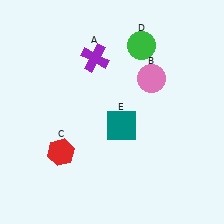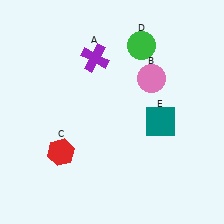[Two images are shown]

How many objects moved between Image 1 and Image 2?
1 object moved between the two images.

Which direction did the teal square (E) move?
The teal square (E) moved right.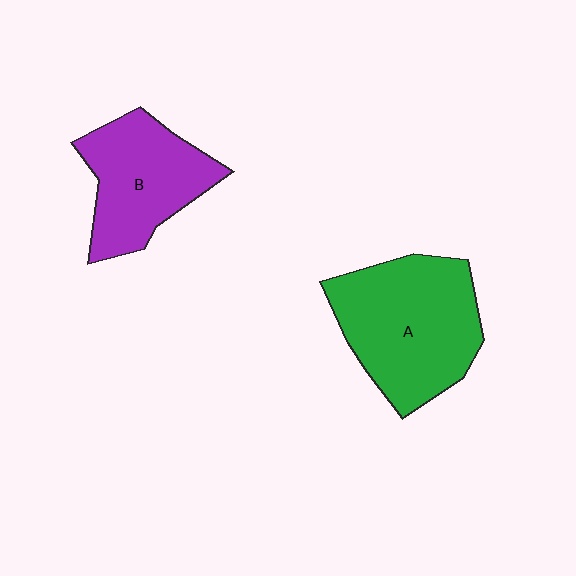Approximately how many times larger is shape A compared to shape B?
Approximately 1.3 times.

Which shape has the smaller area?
Shape B (purple).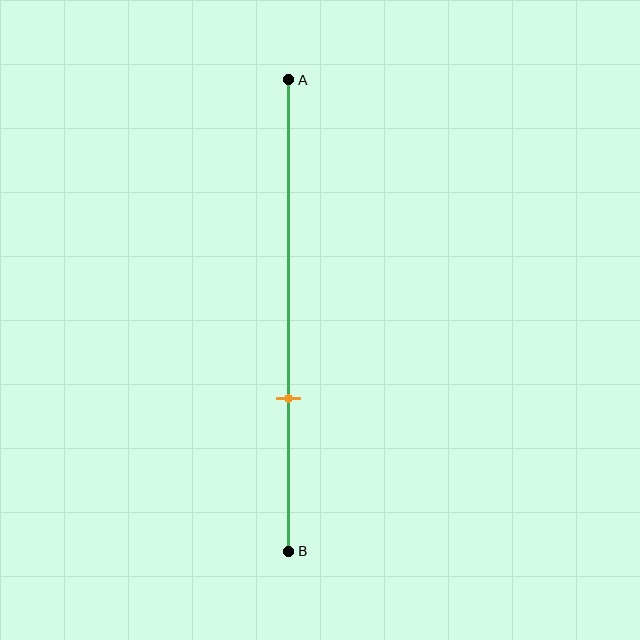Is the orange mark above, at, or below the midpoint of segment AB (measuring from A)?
The orange mark is below the midpoint of segment AB.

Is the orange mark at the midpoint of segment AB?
No, the mark is at about 70% from A, not at the 50% midpoint.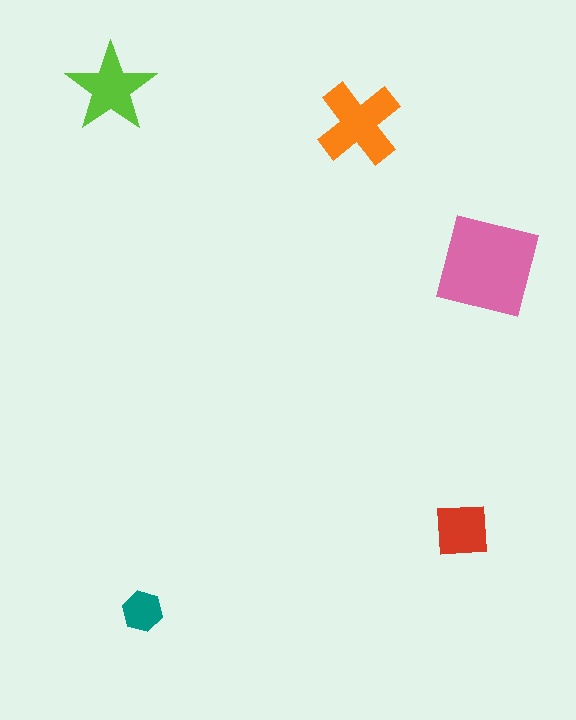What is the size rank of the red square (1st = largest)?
4th.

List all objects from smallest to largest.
The teal hexagon, the red square, the lime star, the orange cross, the pink square.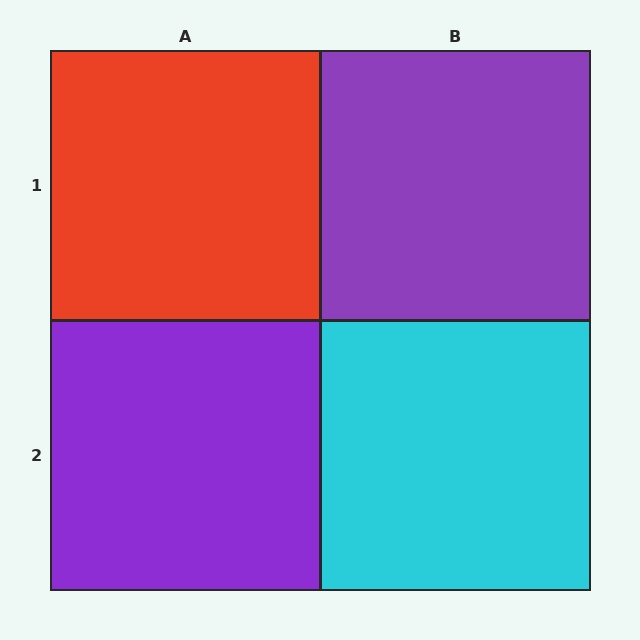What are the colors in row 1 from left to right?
Red, purple.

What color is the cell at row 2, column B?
Cyan.